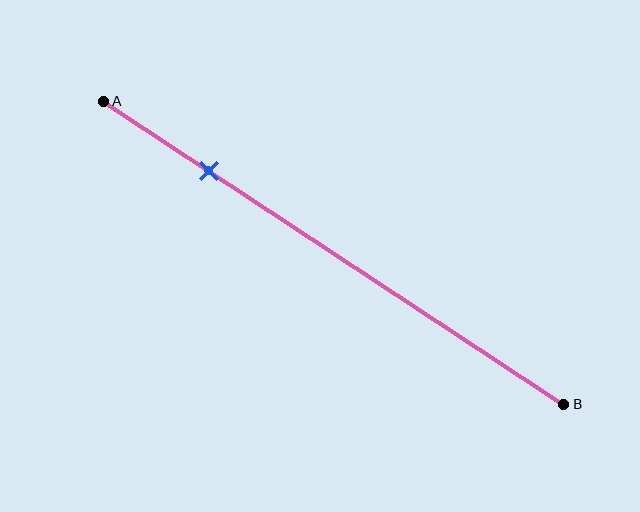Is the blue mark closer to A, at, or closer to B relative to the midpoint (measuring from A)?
The blue mark is closer to point A than the midpoint of segment AB.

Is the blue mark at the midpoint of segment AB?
No, the mark is at about 25% from A, not at the 50% midpoint.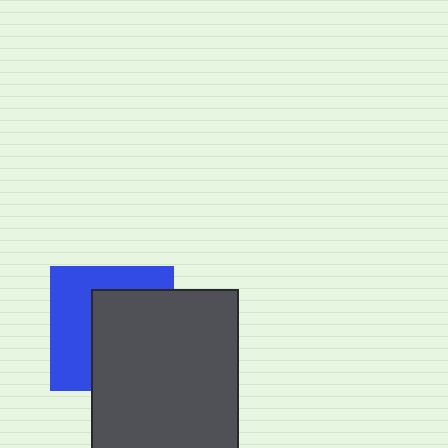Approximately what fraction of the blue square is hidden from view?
Roughly 54% of the blue square is hidden behind the dark gray rectangle.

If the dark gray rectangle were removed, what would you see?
You would see the complete blue square.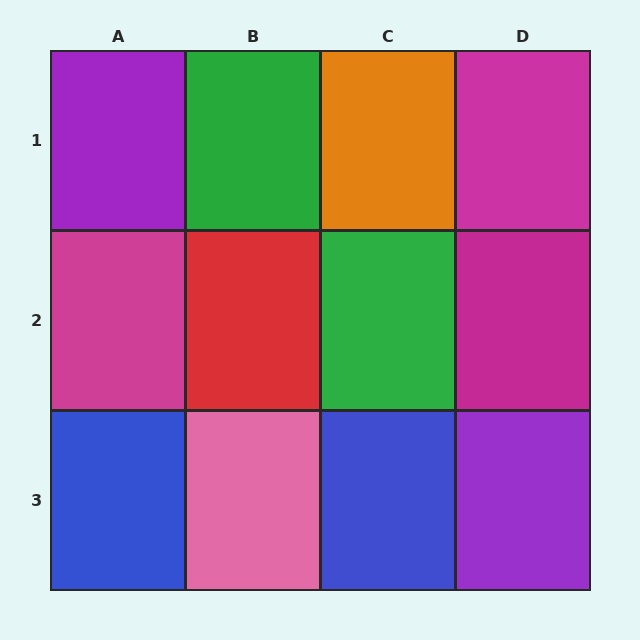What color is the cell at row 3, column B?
Pink.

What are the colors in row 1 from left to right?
Purple, green, orange, magenta.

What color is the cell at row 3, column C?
Blue.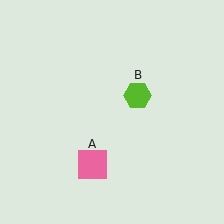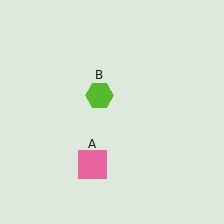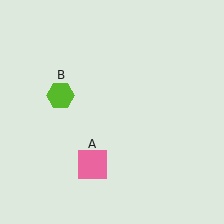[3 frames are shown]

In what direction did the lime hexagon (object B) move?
The lime hexagon (object B) moved left.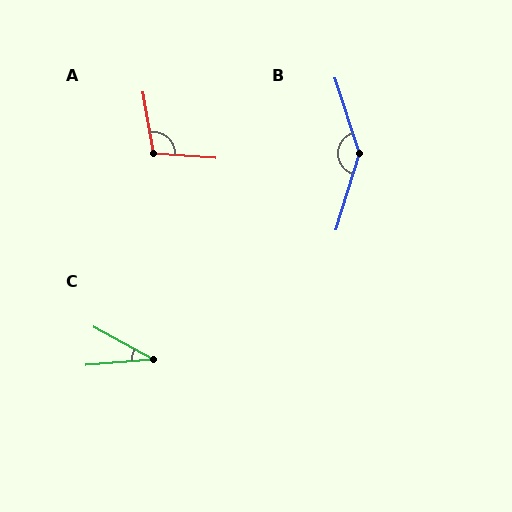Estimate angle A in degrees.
Approximately 104 degrees.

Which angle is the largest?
B, at approximately 145 degrees.